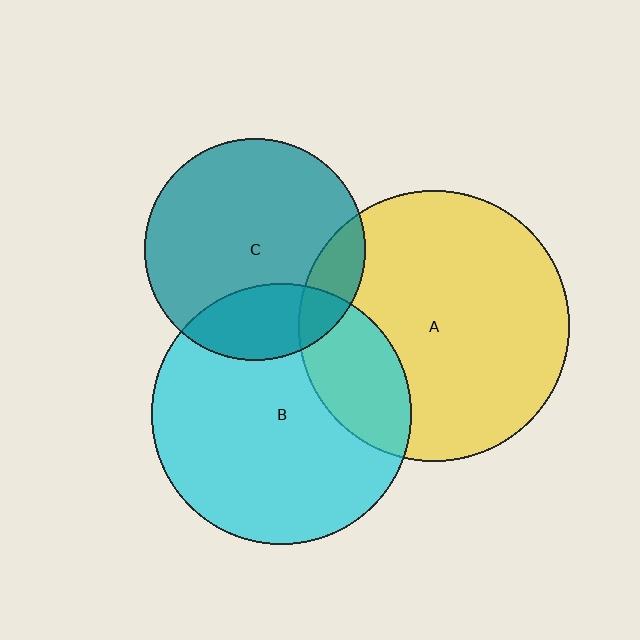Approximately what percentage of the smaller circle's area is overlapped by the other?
Approximately 25%.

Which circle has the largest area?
Circle A (yellow).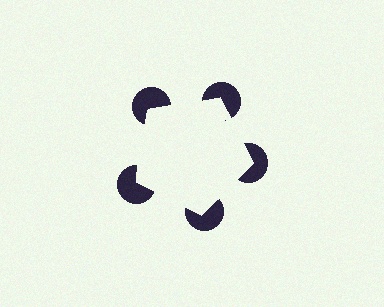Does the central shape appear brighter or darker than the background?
It typically appears slightly brighter than the background, even though no actual brightness change is drawn.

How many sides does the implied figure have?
5 sides.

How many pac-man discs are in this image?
There are 5 — one at each vertex of the illusory pentagon.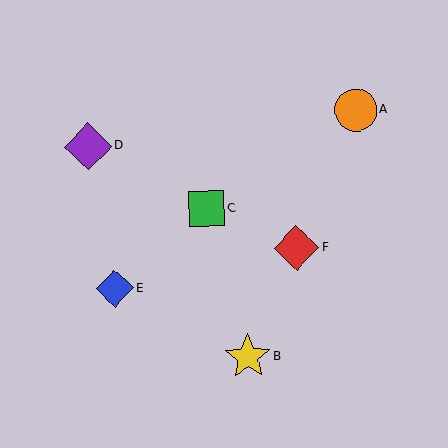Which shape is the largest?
The purple diamond (labeled D) is the largest.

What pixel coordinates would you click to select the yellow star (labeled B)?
Click at (248, 357) to select the yellow star B.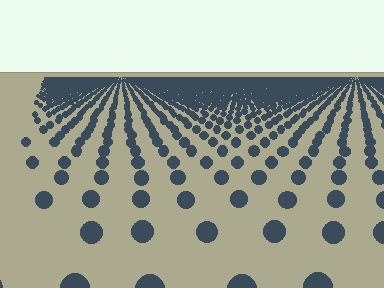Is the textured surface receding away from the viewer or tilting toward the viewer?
The surface is receding away from the viewer. Texture elements get smaller and denser toward the top.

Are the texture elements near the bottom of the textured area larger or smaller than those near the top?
Larger. Near the bottom, elements are closer to the viewer and appear at a bigger on-screen size.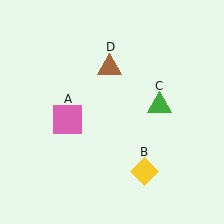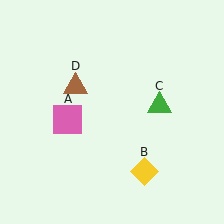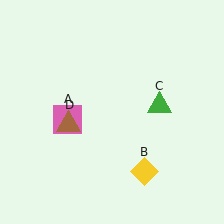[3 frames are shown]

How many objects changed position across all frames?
1 object changed position: brown triangle (object D).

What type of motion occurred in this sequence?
The brown triangle (object D) rotated counterclockwise around the center of the scene.